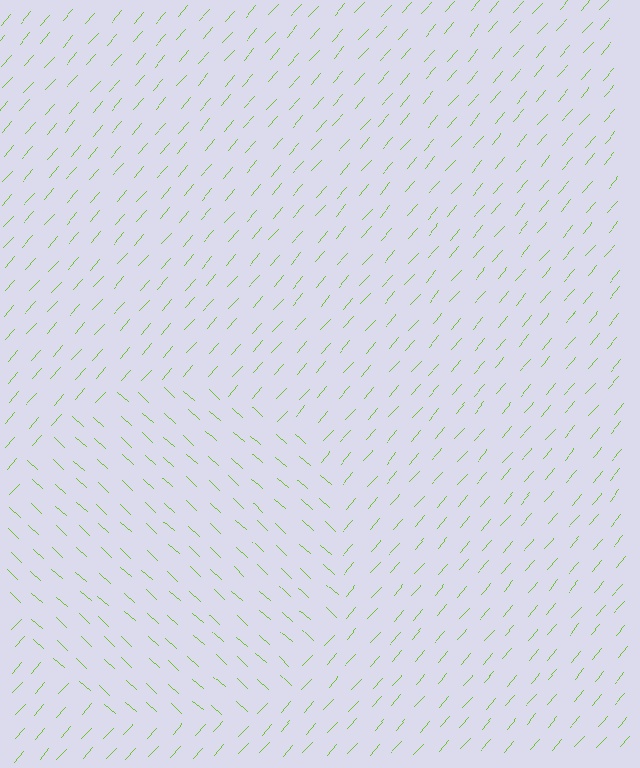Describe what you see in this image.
The image is filled with small lime line segments. A circle region in the image has lines oriented differently from the surrounding lines, creating a visible texture boundary.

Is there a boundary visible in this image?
Yes, there is a texture boundary formed by a change in line orientation.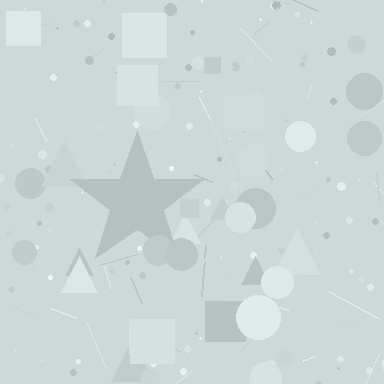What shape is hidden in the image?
A star is hidden in the image.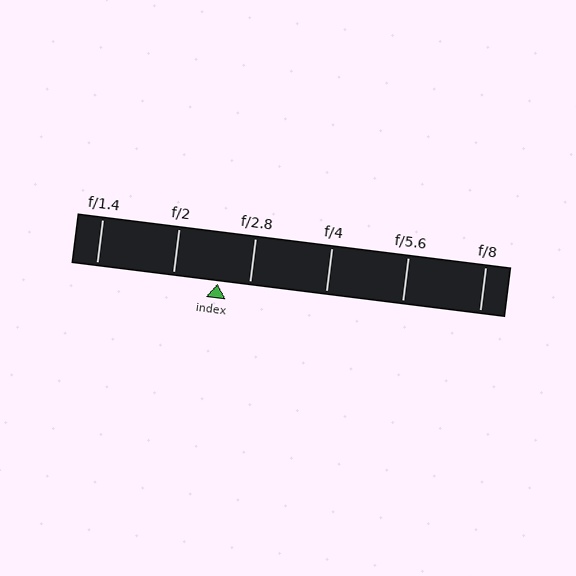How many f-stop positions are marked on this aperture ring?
There are 6 f-stop positions marked.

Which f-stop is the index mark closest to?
The index mark is closest to f/2.8.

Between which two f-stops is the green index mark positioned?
The index mark is between f/2 and f/2.8.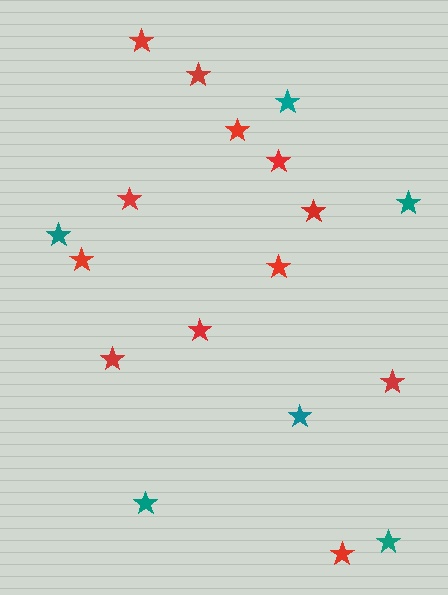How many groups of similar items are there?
There are 2 groups: one group of teal stars (6) and one group of red stars (12).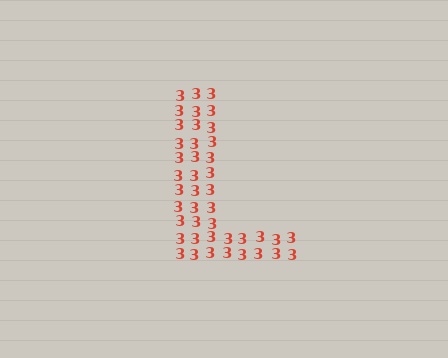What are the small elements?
The small elements are digit 3's.